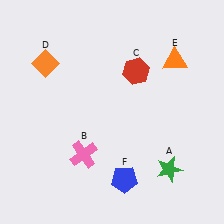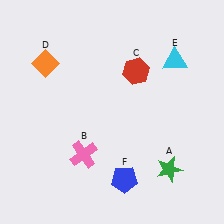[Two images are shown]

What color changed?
The triangle (E) changed from orange in Image 1 to cyan in Image 2.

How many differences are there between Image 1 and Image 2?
There is 1 difference between the two images.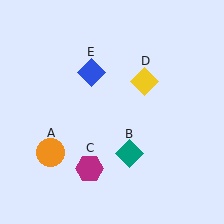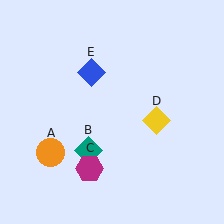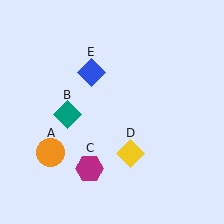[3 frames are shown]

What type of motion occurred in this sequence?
The teal diamond (object B), yellow diamond (object D) rotated clockwise around the center of the scene.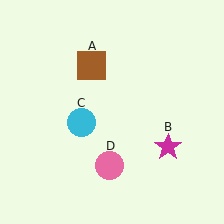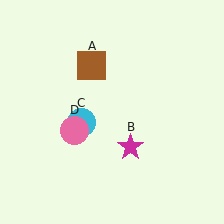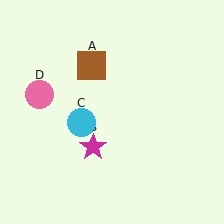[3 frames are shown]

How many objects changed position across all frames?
2 objects changed position: magenta star (object B), pink circle (object D).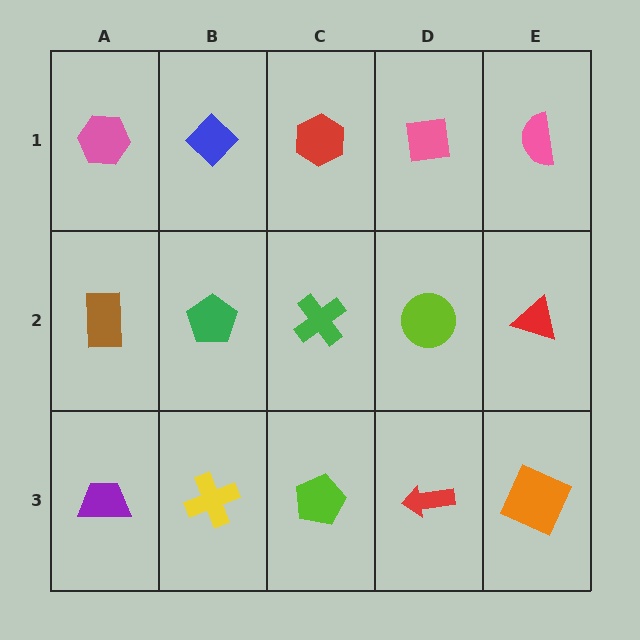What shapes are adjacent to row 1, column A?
A brown rectangle (row 2, column A), a blue diamond (row 1, column B).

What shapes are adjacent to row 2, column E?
A pink semicircle (row 1, column E), an orange square (row 3, column E), a lime circle (row 2, column D).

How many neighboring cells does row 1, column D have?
3.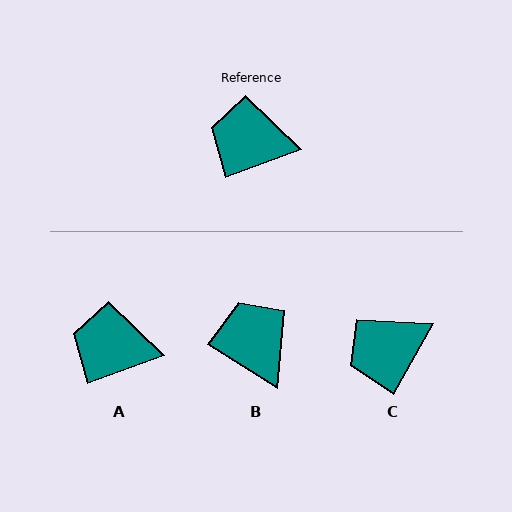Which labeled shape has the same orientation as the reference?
A.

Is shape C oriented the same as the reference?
No, it is off by about 41 degrees.